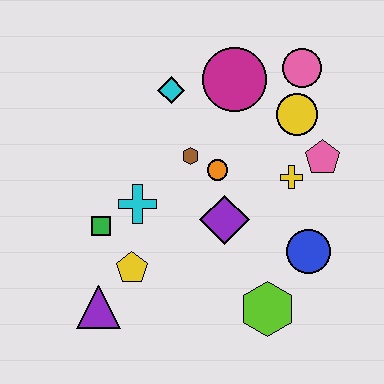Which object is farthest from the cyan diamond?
The lime hexagon is farthest from the cyan diamond.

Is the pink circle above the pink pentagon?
Yes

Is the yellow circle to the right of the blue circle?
No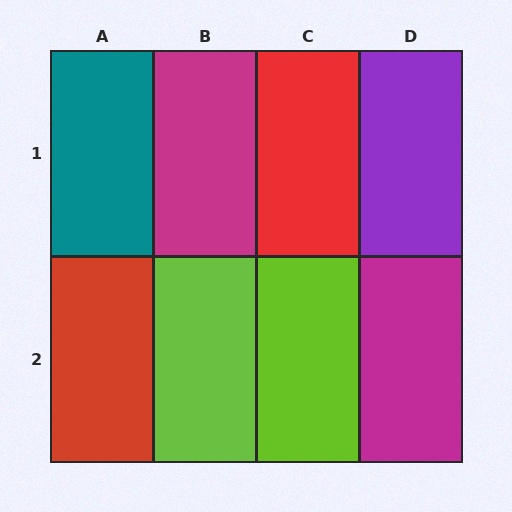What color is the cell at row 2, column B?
Lime.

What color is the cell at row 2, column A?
Red.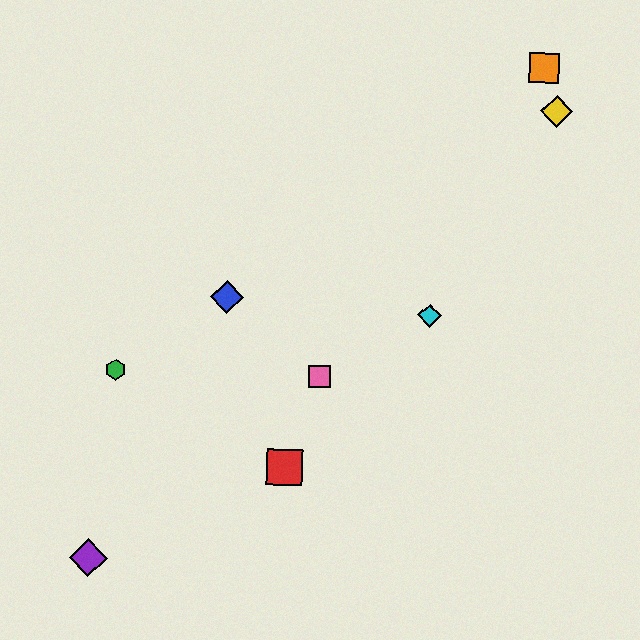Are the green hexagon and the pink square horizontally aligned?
Yes, both are at y≈370.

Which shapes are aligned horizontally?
The green hexagon, the pink square are aligned horizontally.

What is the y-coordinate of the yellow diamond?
The yellow diamond is at y≈111.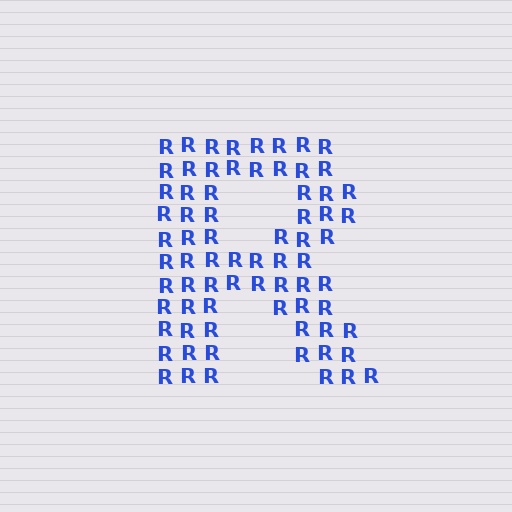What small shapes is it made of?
It is made of small letter R's.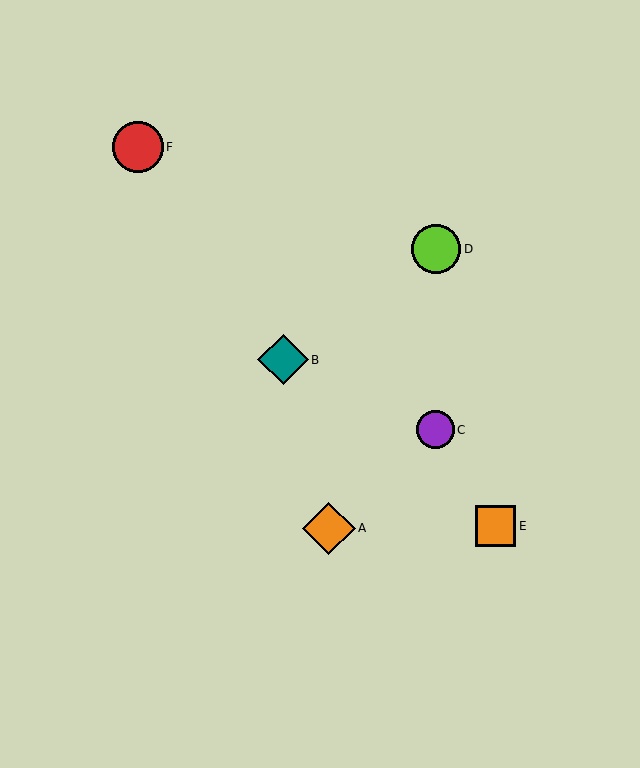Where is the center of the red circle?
The center of the red circle is at (138, 147).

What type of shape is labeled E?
Shape E is an orange square.